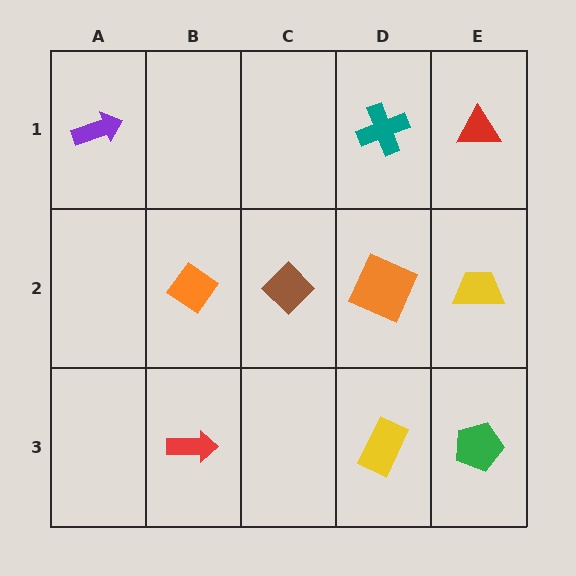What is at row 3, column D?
A yellow rectangle.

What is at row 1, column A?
A purple arrow.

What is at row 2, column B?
An orange diamond.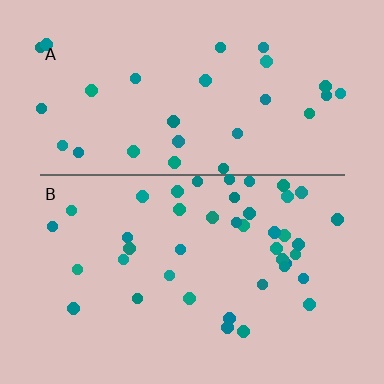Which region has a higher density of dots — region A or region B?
B (the bottom).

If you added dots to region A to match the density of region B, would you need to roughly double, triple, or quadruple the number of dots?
Approximately double.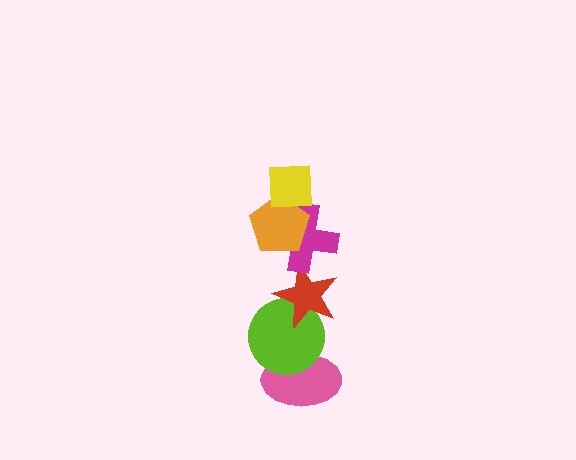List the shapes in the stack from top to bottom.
From top to bottom: the yellow square, the orange pentagon, the magenta cross, the red star, the lime circle, the pink ellipse.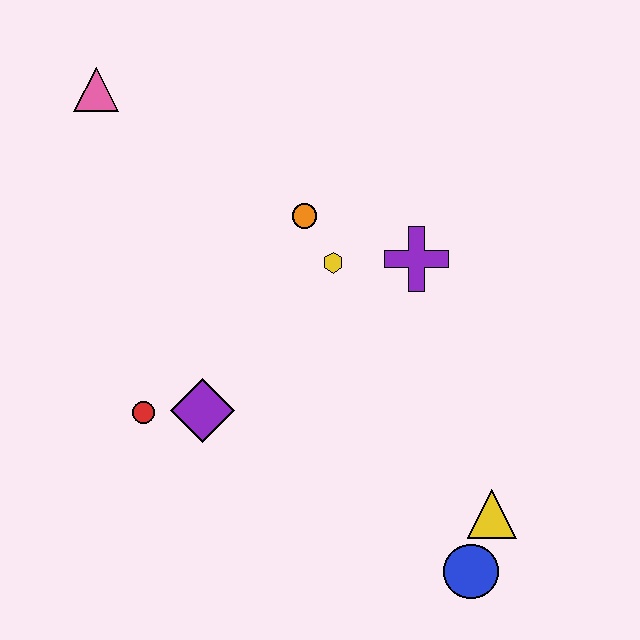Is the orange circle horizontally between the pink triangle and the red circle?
No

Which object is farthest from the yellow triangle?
The pink triangle is farthest from the yellow triangle.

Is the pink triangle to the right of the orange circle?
No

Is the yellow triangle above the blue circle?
Yes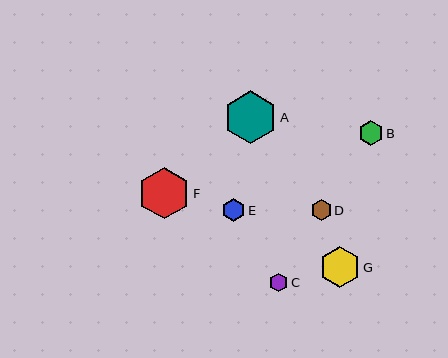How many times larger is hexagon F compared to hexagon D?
Hexagon F is approximately 2.5 times the size of hexagon D.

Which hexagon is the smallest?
Hexagon C is the smallest with a size of approximately 18 pixels.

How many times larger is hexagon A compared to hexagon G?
Hexagon A is approximately 1.3 times the size of hexagon G.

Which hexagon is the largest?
Hexagon A is the largest with a size of approximately 53 pixels.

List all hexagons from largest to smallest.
From largest to smallest: A, F, G, B, E, D, C.